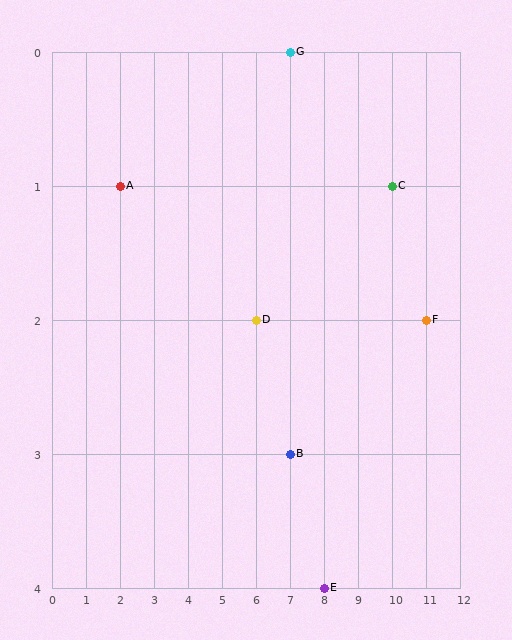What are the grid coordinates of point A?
Point A is at grid coordinates (2, 1).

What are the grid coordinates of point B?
Point B is at grid coordinates (7, 3).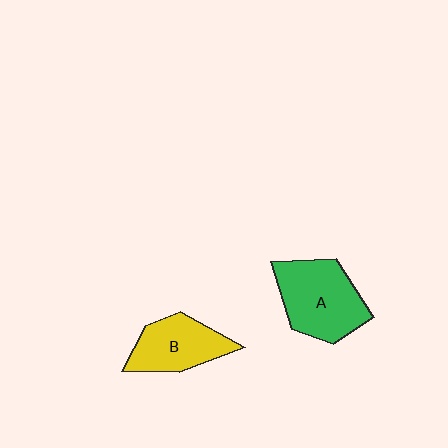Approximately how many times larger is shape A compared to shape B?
Approximately 1.3 times.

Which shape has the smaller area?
Shape B (yellow).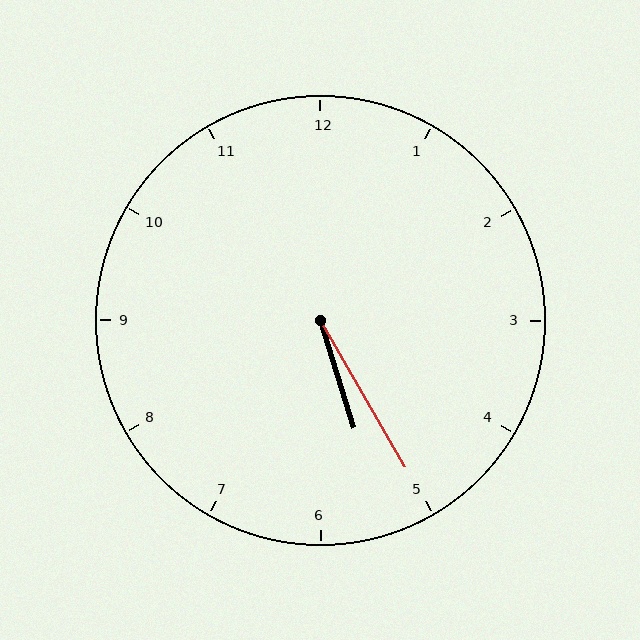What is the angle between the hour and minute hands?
Approximately 12 degrees.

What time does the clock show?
5:25.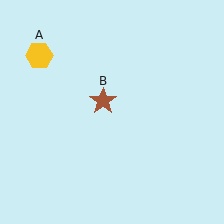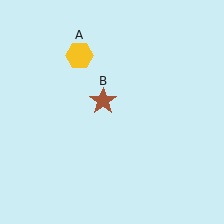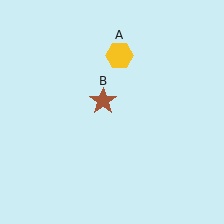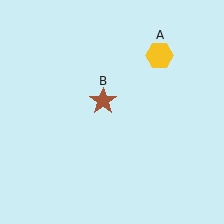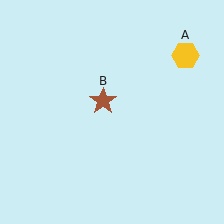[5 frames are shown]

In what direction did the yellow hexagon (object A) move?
The yellow hexagon (object A) moved right.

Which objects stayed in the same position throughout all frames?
Brown star (object B) remained stationary.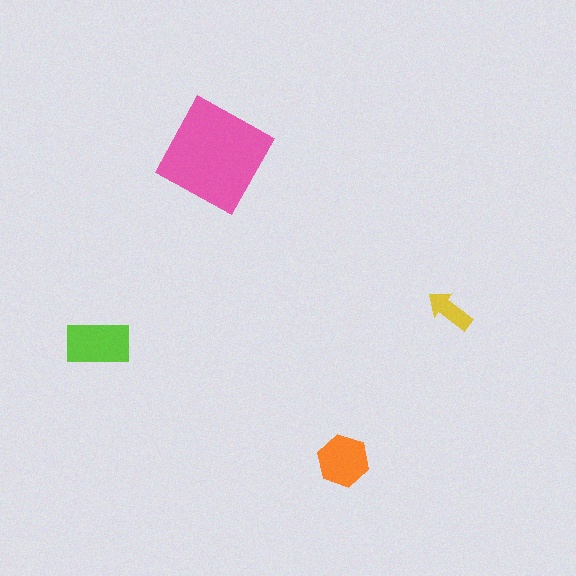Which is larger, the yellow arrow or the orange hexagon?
The orange hexagon.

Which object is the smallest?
The yellow arrow.